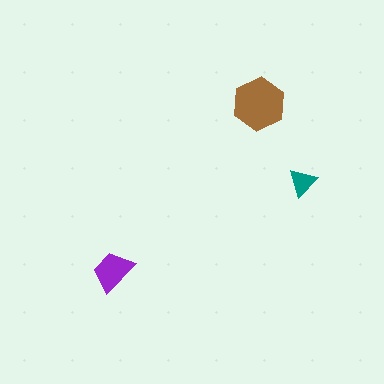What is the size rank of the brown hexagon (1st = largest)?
1st.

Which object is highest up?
The brown hexagon is topmost.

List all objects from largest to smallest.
The brown hexagon, the purple trapezoid, the teal triangle.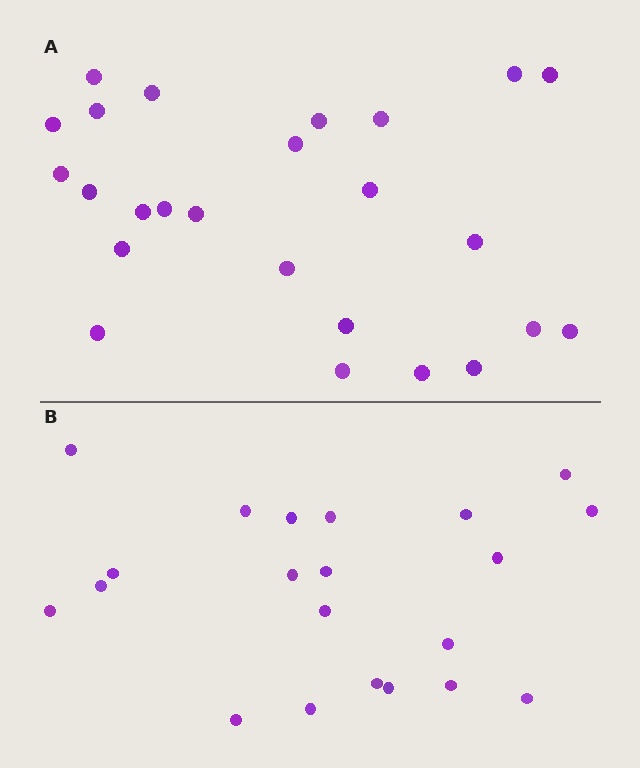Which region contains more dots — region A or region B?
Region A (the top region) has more dots.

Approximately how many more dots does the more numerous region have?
Region A has about 4 more dots than region B.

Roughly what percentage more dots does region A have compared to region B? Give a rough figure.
About 20% more.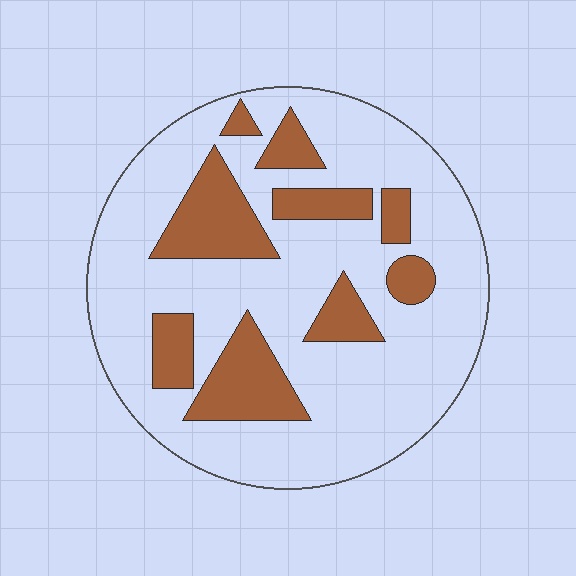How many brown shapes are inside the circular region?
9.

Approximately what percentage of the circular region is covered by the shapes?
Approximately 25%.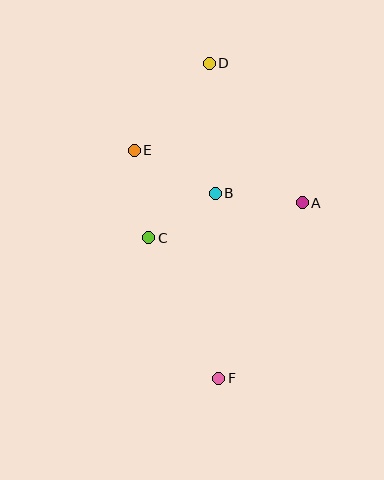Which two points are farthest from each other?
Points D and F are farthest from each other.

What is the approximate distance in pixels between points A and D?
The distance between A and D is approximately 167 pixels.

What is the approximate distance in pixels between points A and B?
The distance between A and B is approximately 87 pixels.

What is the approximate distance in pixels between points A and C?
The distance between A and C is approximately 158 pixels.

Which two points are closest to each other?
Points B and C are closest to each other.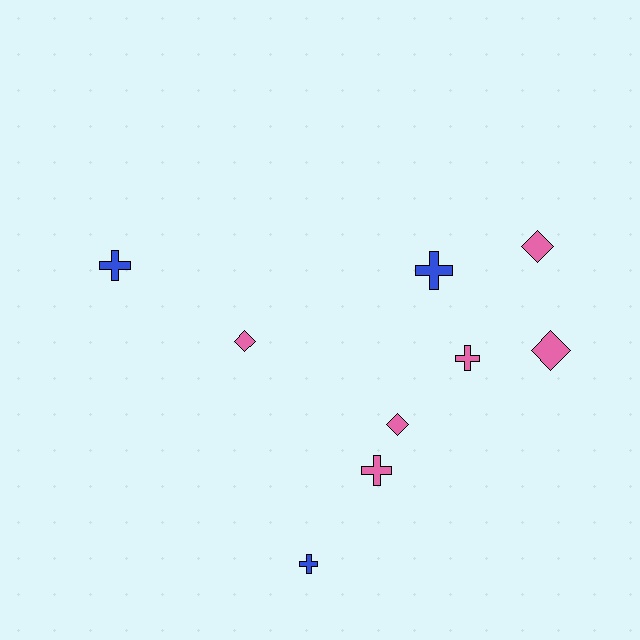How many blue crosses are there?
There are 3 blue crosses.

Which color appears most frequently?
Pink, with 6 objects.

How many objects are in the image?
There are 9 objects.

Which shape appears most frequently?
Cross, with 5 objects.